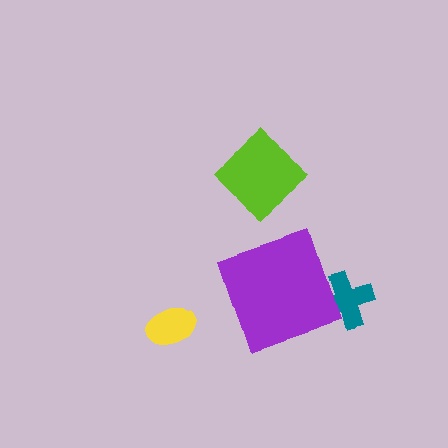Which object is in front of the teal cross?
The purple square is in front of the teal cross.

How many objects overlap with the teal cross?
1 object overlaps with the teal cross.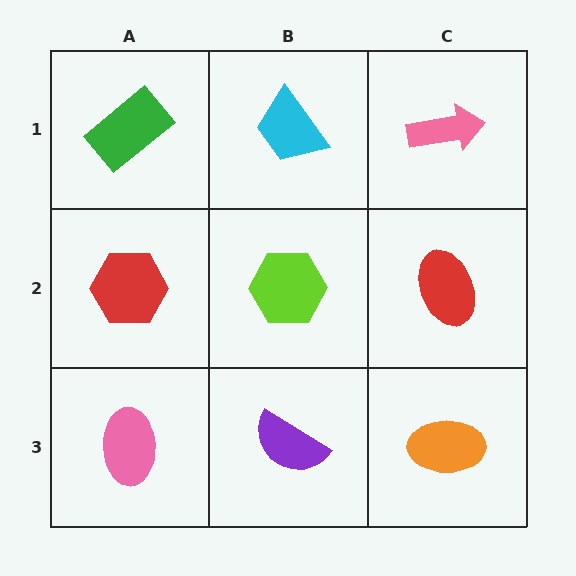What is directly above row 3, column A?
A red hexagon.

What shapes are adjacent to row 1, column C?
A red ellipse (row 2, column C), a cyan trapezoid (row 1, column B).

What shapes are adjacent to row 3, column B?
A lime hexagon (row 2, column B), a pink ellipse (row 3, column A), an orange ellipse (row 3, column C).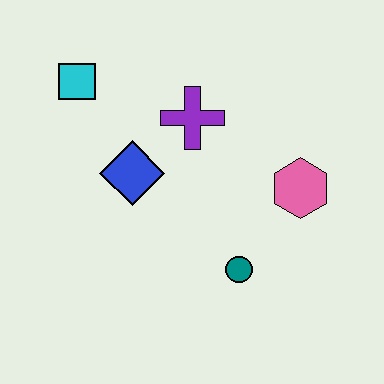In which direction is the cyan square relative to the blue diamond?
The cyan square is above the blue diamond.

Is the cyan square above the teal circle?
Yes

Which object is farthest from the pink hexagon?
The cyan square is farthest from the pink hexagon.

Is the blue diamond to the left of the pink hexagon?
Yes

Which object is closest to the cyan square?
The blue diamond is closest to the cyan square.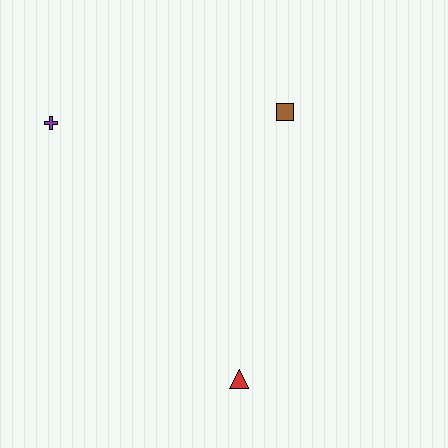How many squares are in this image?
There is 1 square.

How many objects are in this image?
There are 3 objects.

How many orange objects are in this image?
There are no orange objects.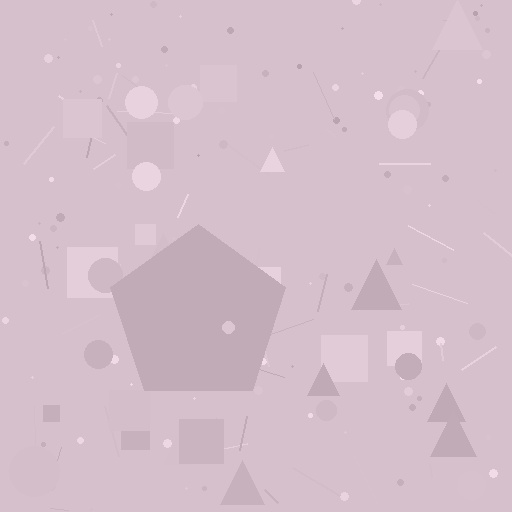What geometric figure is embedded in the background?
A pentagon is embedded in the background.